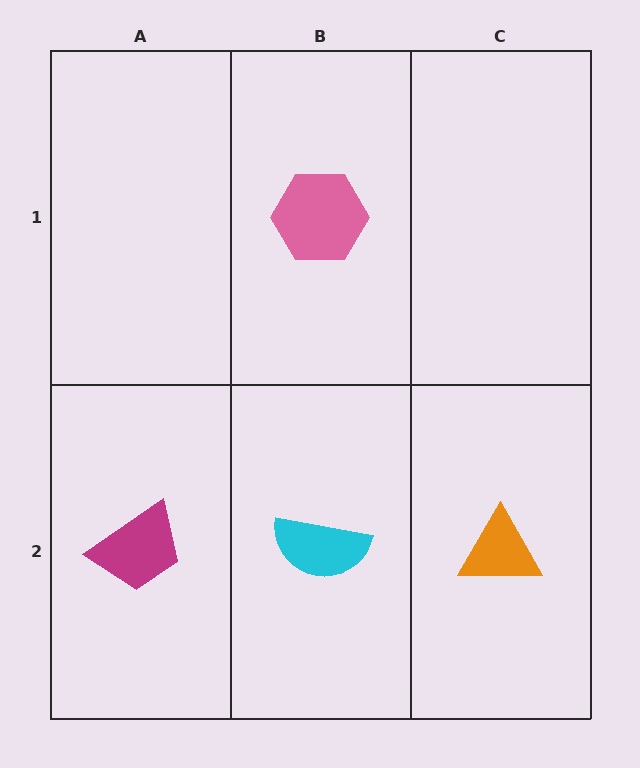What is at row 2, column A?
A magenta trapezoid.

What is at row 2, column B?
A cyan semicircle.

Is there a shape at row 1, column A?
No, that cell is empty.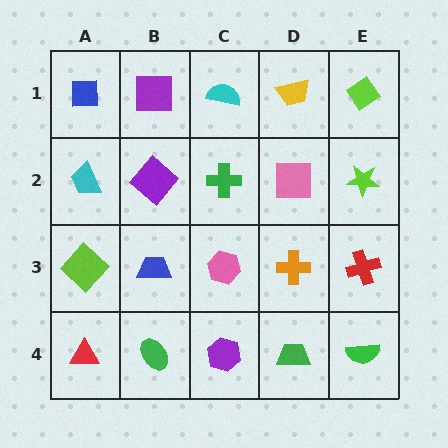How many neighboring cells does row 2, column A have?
3.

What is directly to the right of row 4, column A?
A green ellipse.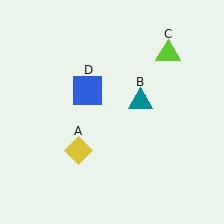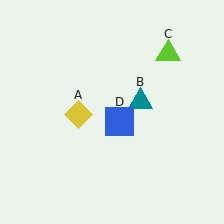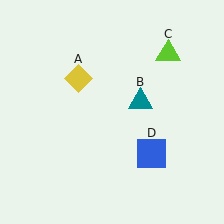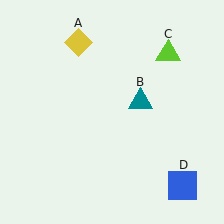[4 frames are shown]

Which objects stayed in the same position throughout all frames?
Teal triangle (object B) and lime triangle (object C) remained stationary.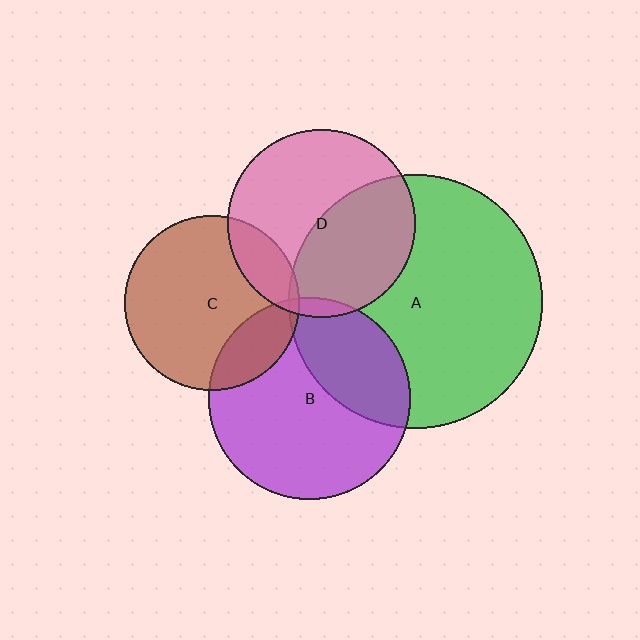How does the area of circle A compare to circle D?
Approximately 1.8 times.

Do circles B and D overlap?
Yes.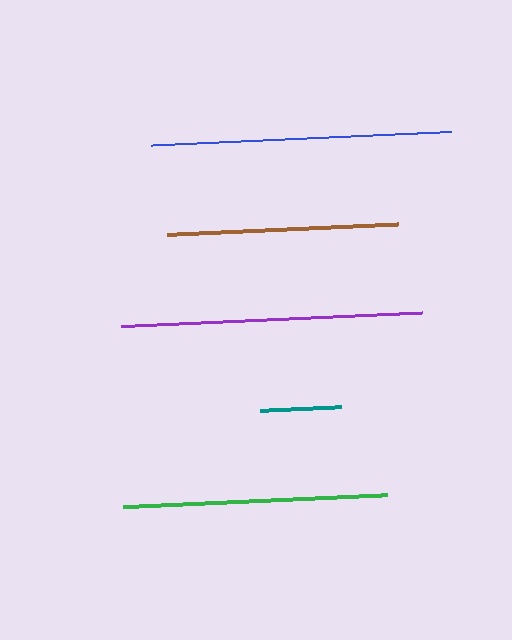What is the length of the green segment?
The green segment is approximately 264 pixels long.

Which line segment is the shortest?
The teal line is the shortest at approximately 81 pixels.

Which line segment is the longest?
The purple line is the longest at approximately 301 pixels.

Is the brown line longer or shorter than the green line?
The green line is longer than the brown line.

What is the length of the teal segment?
The teal segment is approximately 81 pixels long.